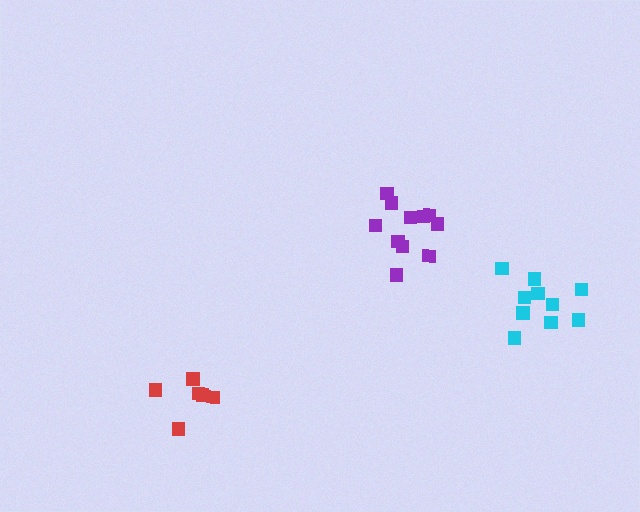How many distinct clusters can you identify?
There are 3 distinct clusters.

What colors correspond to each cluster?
The clusters are colored: red, cyan, purple.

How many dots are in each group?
Group 1: 6 dots, Group 2: 10 dots, Group 3: 11 dots (27 total).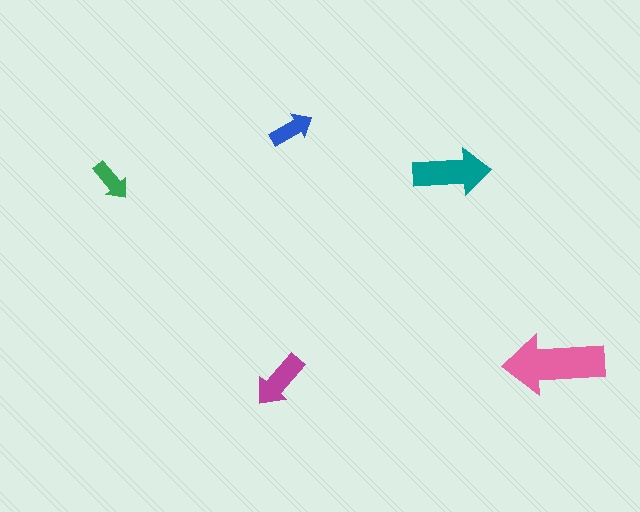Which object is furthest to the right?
The pink arrow is rightmost.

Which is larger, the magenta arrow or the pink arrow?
The pink one.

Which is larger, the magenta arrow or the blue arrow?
The magenta one.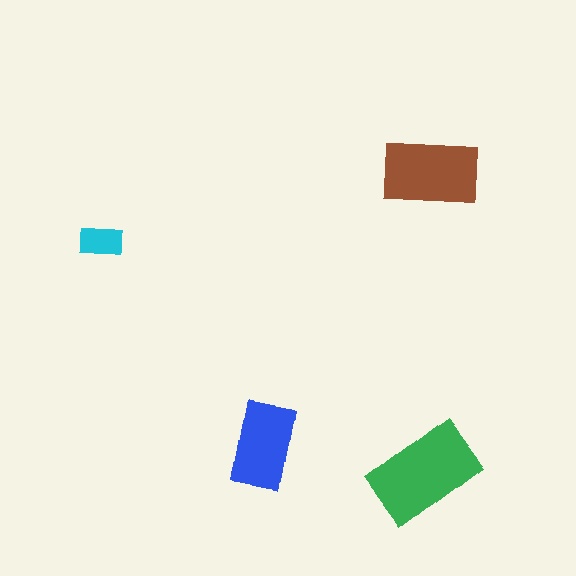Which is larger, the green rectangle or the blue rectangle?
The green one.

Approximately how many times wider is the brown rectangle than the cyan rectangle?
About 2 times wider.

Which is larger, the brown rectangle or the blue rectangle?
The brown one.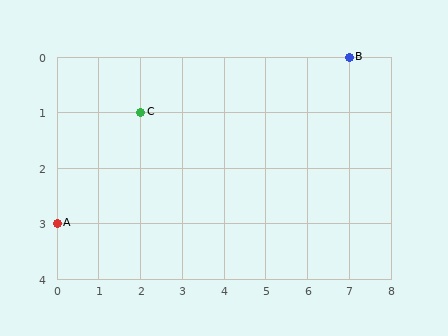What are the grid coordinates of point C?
Point C is at grid coordinates (2, 1).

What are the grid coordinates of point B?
Point B is at grid coordinates (7, 0).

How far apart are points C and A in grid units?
Points C and A are 2 columns and 2 rows apart (about 2.8 grid units diagonally).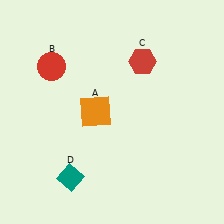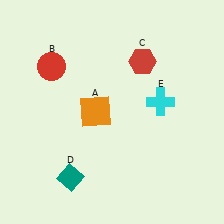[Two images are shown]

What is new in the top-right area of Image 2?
A cyan cross (E) was added in the top-right area of Image 2.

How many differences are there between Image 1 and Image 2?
There is 1 difference between the two images.